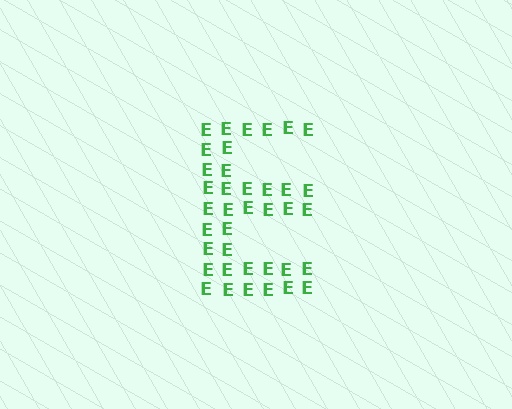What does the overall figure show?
The overall figure shows the letter E.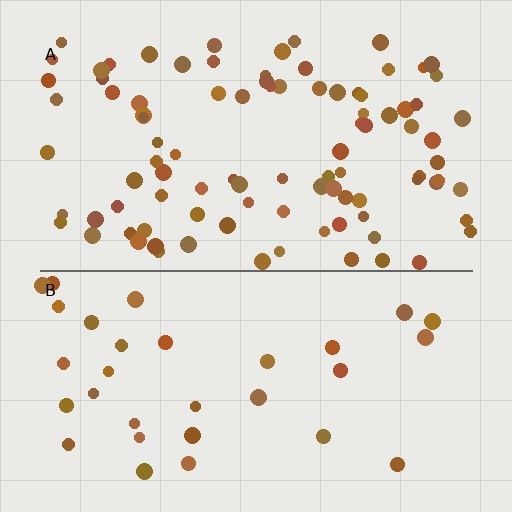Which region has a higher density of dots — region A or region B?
A (the top).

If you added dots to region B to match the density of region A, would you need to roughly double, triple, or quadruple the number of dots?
Approximately triple.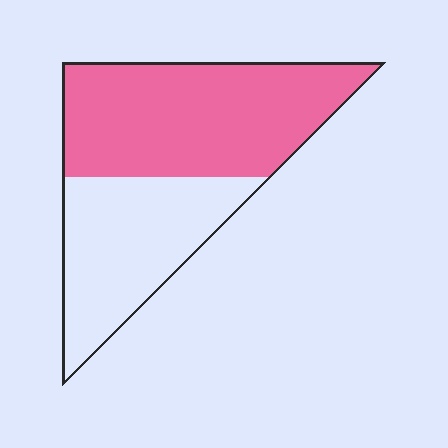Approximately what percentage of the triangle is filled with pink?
Approximately 60%.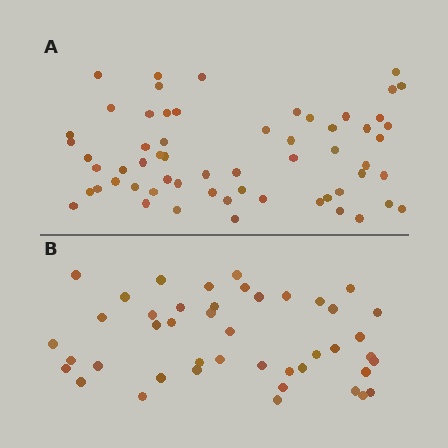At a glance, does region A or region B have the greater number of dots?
Region A (the top region) has more dots.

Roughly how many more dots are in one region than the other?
Region A has approximately 15 more dots than region B.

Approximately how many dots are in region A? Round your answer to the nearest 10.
About 60 dots.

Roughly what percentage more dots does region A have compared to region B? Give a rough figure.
About 35% more.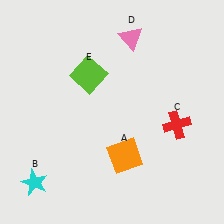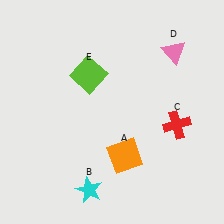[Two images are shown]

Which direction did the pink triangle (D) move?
The pink triangle (D) moved right.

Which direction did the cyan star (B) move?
The cyan star (B) moved right.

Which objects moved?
The objects that moved are: the cyan star (B), the pink triangle (D).